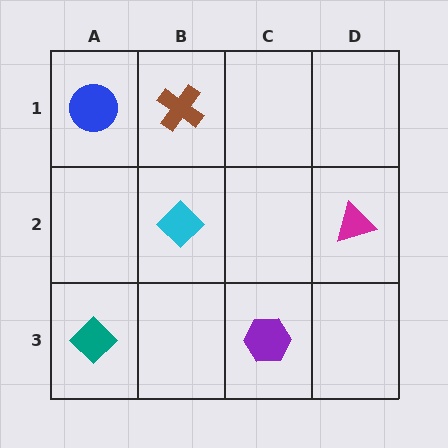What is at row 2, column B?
A cyan diamond.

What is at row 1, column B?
A brown cross.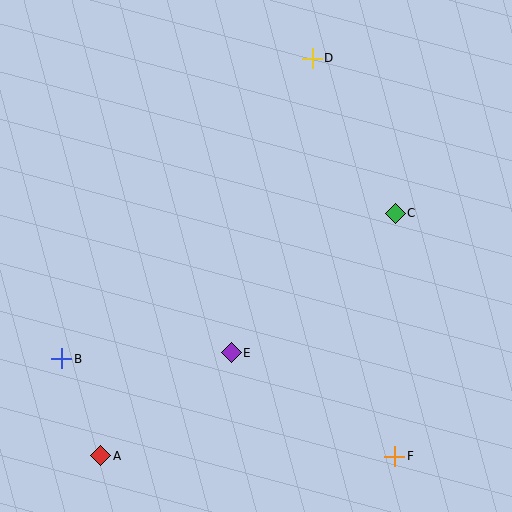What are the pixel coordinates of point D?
Point D is at (312, 58).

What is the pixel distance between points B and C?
The distance between B and C is 364 pixels.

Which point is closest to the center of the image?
Point E at (231, 353) is closest to the center.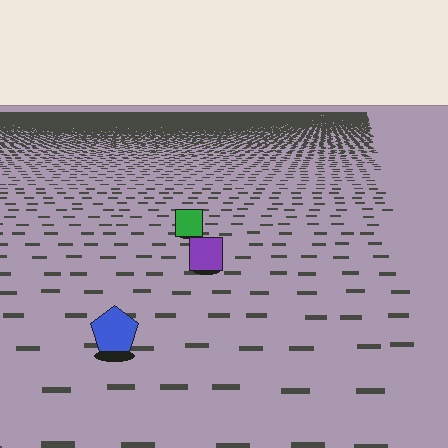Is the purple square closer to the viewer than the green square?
Yes. The purple square is closer — you can tell from the texture gradient: the ground texture is coarser near it.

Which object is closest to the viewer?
The blue pentagon is closest. The texture marks near it are larger and more spread out.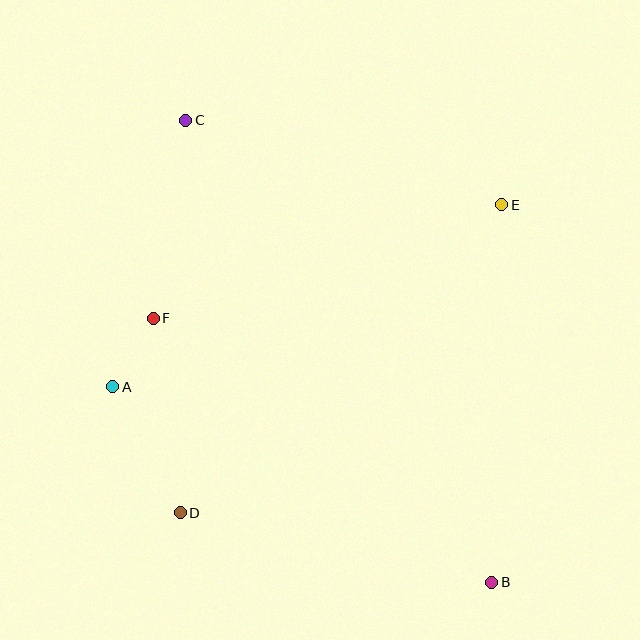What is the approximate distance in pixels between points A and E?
The distance between A and E is approximately 430 pixels.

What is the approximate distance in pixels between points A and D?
The distance between A and D is approximately 143 pixels.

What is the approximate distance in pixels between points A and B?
The distance between A and B is approximately 426 pixels.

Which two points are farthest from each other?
Points B and C are farthest from each other.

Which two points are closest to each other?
Points A and F are closest to each other.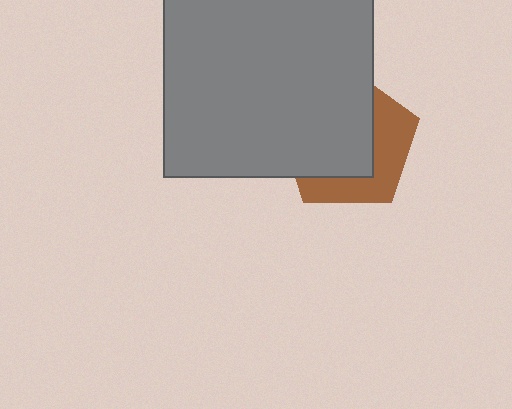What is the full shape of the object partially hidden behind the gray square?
The partially hidden object is a brown pentagon.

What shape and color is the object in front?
The object in front is a gray square.